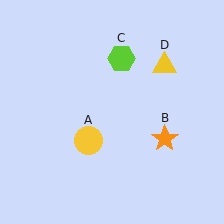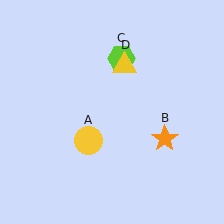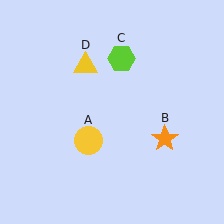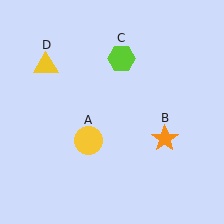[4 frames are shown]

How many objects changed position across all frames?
1 object changed position: yellow triangle (object D).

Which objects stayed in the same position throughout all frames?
Yellow circle (object A) and orange star (object B) and lime hexagon (object C) remained stationary.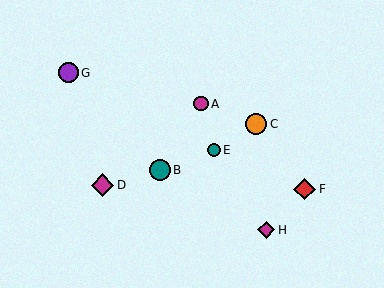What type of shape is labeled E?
Shape E is a teal circle.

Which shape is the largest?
The magenta diamond (labeled D) is the largest.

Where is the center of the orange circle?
The center of the orange circle is at (256, 124).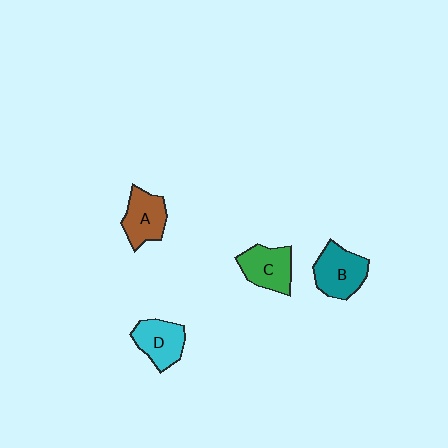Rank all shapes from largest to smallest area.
From largest to smallest: B (teal), C (green), A (brown), D (cyan).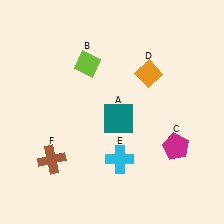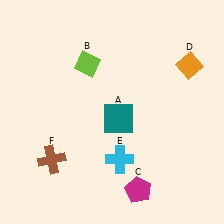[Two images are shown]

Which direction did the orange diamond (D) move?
The orange diamond (D) moved right.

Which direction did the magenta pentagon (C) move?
The magenta pentagon (C) moved down.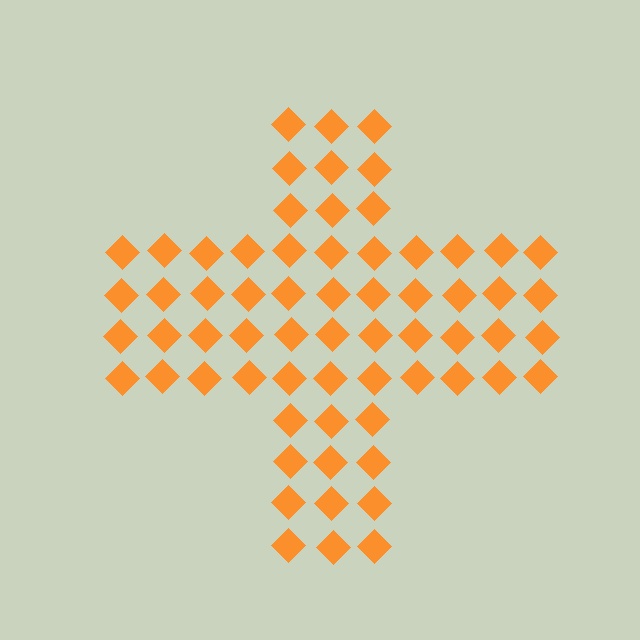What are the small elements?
The small elements are diamonds.